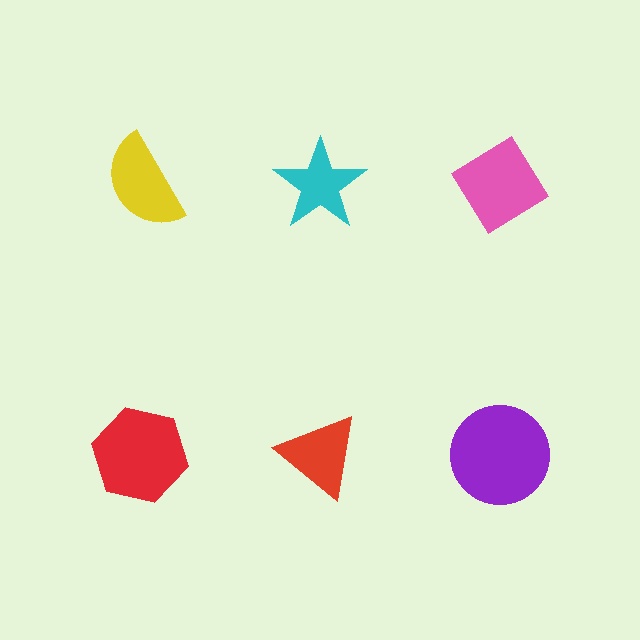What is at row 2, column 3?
A purple circle.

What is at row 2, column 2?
A red triangle.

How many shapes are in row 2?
3 shapes.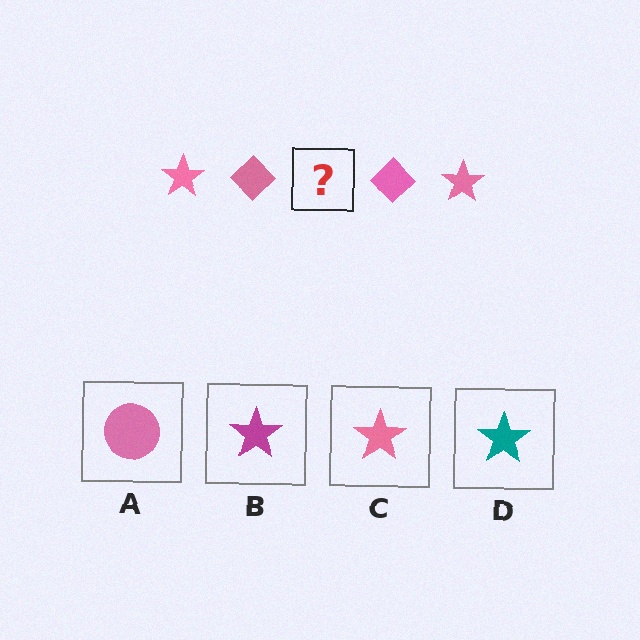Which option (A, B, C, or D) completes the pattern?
C.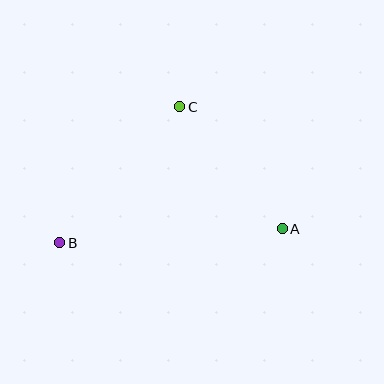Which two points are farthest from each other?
Points A and B are farthest from each other.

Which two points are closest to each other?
Points A and C are closest to each other.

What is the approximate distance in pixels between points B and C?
The distance between B and C is approximately 182 pixels.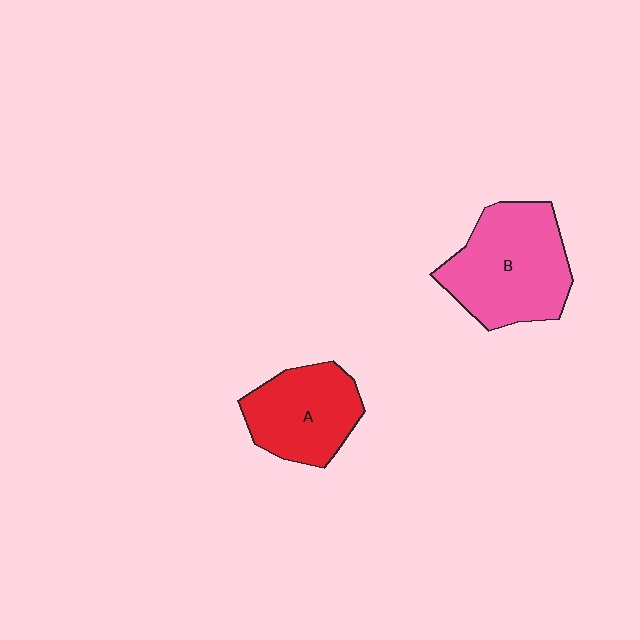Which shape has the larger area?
Shape B (pink).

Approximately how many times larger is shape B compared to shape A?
Approximately 1.3 times.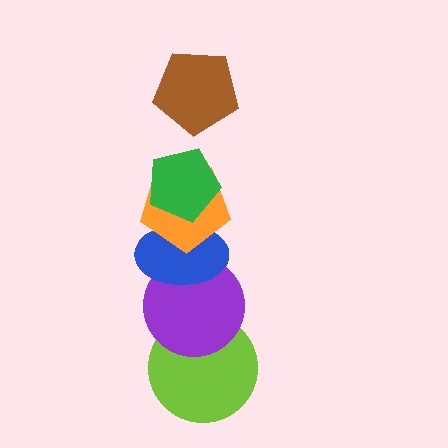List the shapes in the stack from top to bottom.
From top to bottom: the brown pentagon, the green pentagon, the orange pentagon, the blue ellipse, the purple circle, the lime circle.